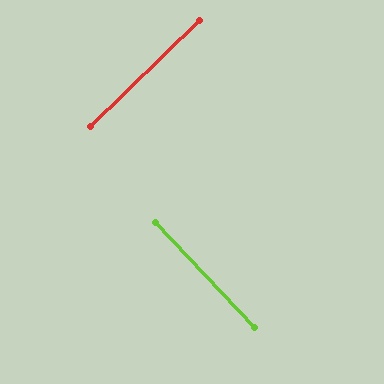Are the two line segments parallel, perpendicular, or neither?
Perpendicular — they meet at approximately 89°.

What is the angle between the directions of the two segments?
Approximately 89 degrees.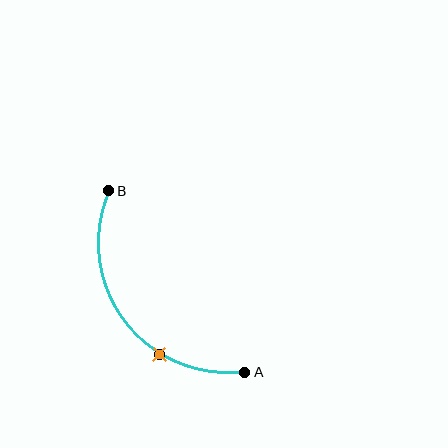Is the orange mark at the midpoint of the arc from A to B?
No. The orange mark lies on the arc but is closer to endpoint A. The arc midpoint would be at the point on the curve equidistant along the arc from both A and B.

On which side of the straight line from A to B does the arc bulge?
The arc bulges below and to the left of the straight line connecting A and B.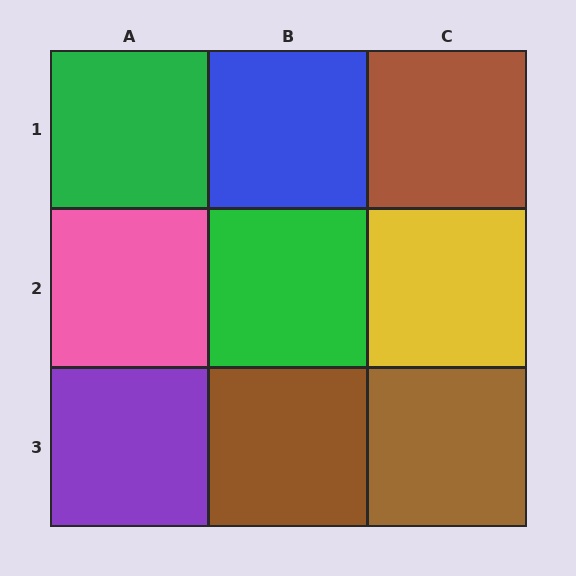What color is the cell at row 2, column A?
Pink.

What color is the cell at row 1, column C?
Brown.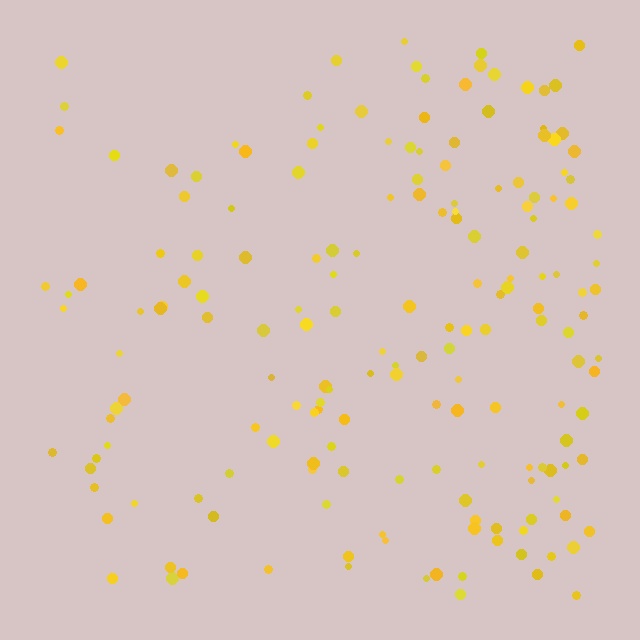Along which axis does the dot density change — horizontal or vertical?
Horizontal.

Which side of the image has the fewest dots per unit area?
The left.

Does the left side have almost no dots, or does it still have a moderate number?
Still a moderate number, just noticeably fewer than the right.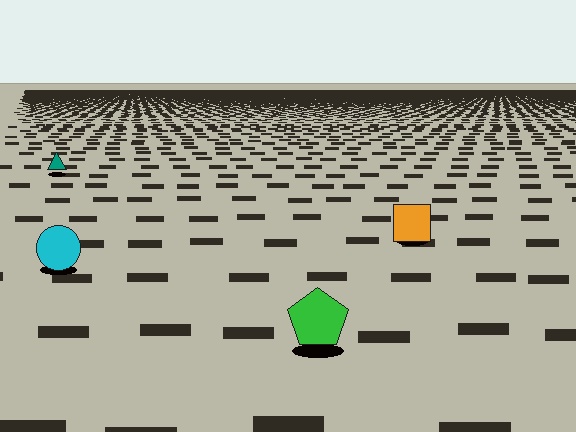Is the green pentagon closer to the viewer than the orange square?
Yes. The green pentagon is closer — you can tell from the texture gradient: the ground texture is coarser near it.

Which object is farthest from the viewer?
The teal triangle is farthest from the viewer. It appears smaller and the ground texture around it is denser.